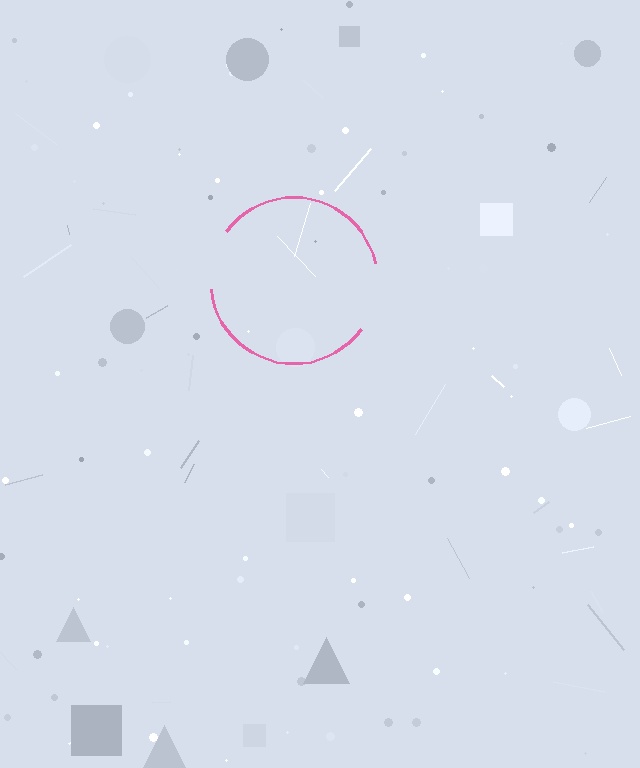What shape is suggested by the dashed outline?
The dashed outline suggests a circle.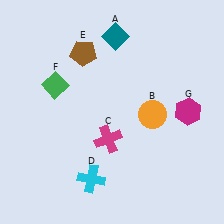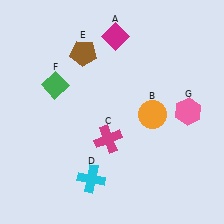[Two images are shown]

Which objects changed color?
A changed from teal to magenta. G changed from magenta to pink.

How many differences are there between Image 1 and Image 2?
There are 2 differences between the two images.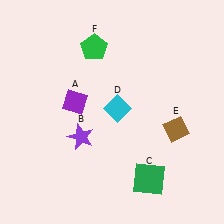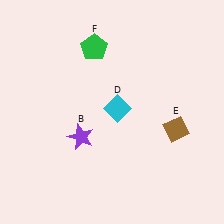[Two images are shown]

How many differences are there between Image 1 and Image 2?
There are 2 differences between the two images.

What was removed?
The green square (C), the purple diamond (A) were removed in Image 2.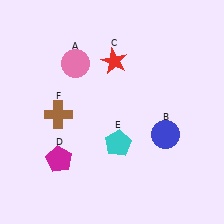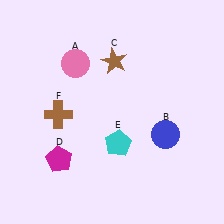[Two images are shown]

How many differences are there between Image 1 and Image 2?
There is 1 difference between the two images.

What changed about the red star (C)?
In Image 1, C is red. In Image 2, it changed to brown.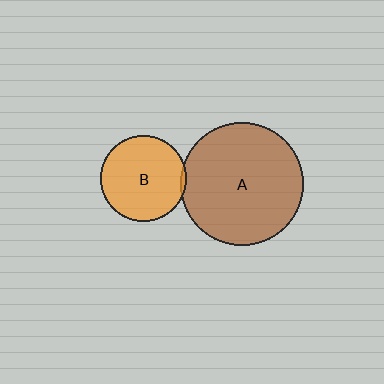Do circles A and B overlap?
Yes.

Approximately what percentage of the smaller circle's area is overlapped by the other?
Approximately 5%.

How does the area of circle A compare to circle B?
Approximately 2.0 times.